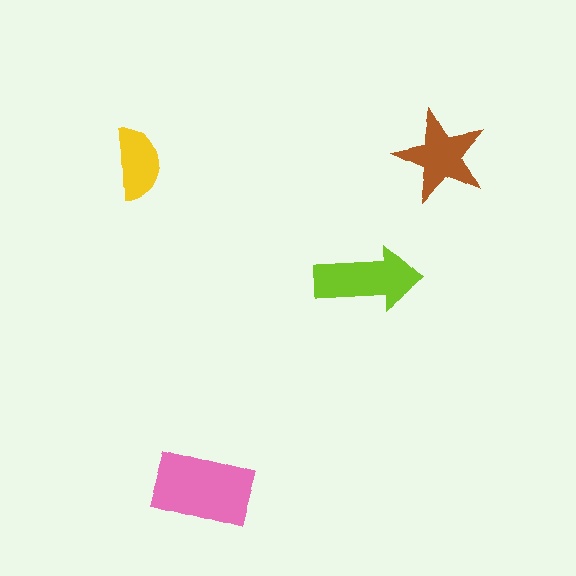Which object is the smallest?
The yellow semicircle.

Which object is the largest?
The pink rectangle.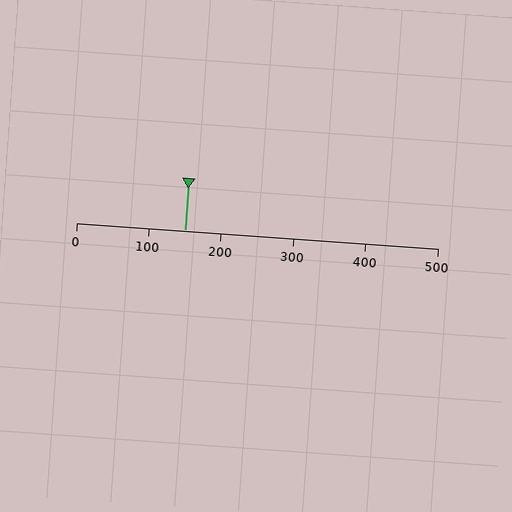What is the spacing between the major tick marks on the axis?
The major ticks are spaced 100 apart.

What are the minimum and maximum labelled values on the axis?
The axis runs from 0 to 500.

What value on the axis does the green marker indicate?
The marker indicates approximately 150.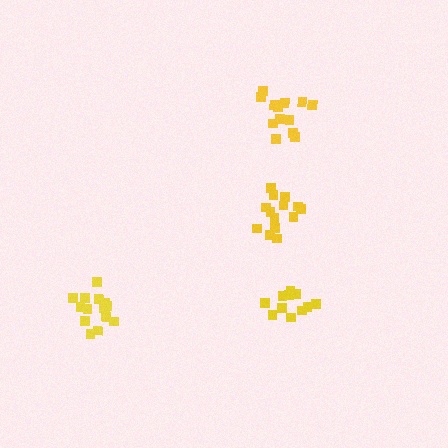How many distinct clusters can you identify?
There are 4 distinct clusters.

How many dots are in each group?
Group 1: 14 dots, Group 2: 15 dots, Group 3: 11 dots, Group 4: 13 dots (53 total).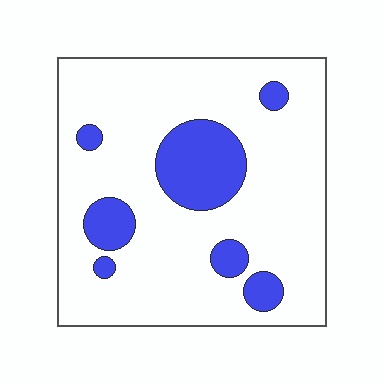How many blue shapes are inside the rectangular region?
7.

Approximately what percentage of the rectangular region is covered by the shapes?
Approximately 20%.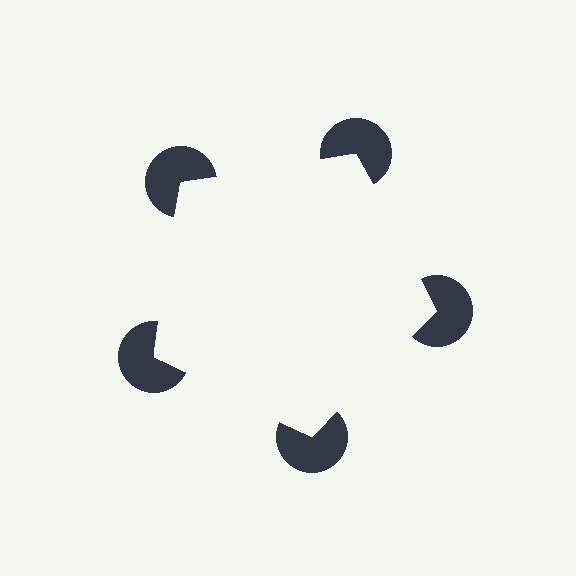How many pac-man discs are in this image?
There are 5 — one at each vertex of the illusory pentagon.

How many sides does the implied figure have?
5 sides.